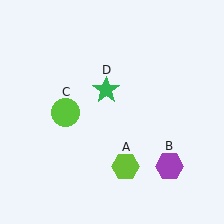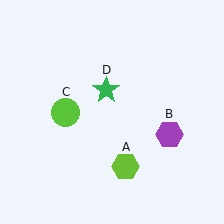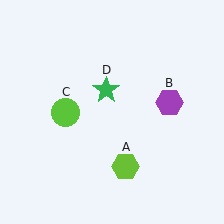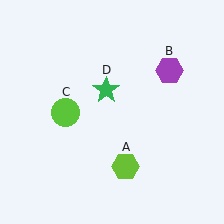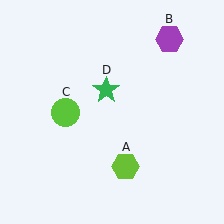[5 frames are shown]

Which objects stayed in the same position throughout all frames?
Lime hexagon (object A) and lime circle (object C) and green star (object D) remained stationary.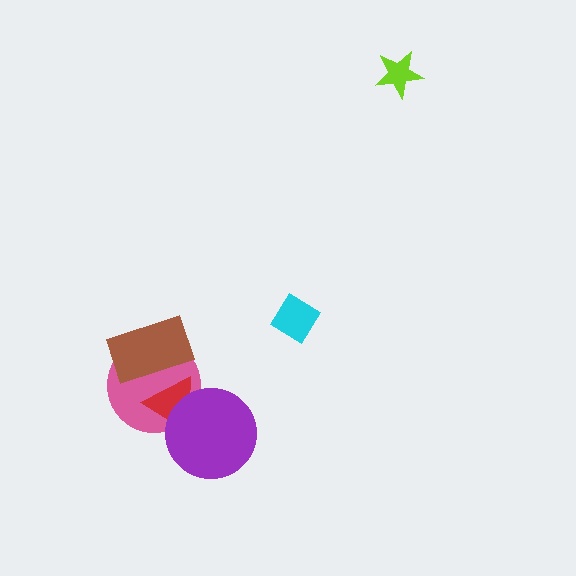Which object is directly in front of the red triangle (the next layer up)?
The brown rectangle is directly in front of the red triangle.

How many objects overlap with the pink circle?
3 objects overlap with the pink circle.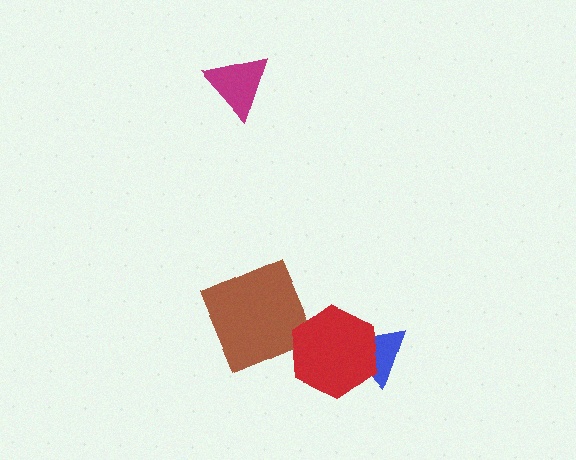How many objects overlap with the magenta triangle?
0 objects overlap with the magenta triangle.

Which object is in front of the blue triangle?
The red hexagon is in front of the blue triangle.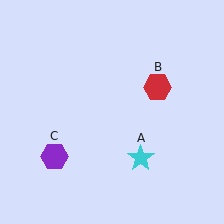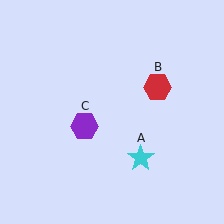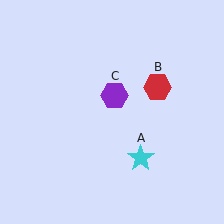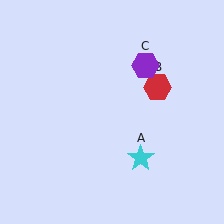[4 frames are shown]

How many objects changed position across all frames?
1 object changed position: purple hexagon (object C).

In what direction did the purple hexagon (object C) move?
The purple hexagon (object C) moved up and to the right.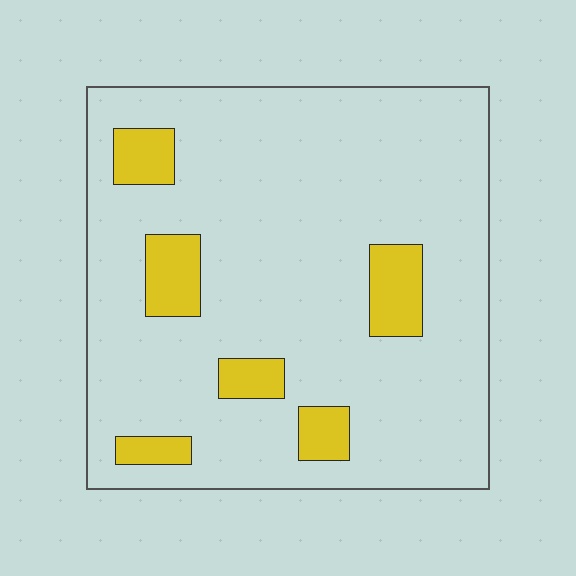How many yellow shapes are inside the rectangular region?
6.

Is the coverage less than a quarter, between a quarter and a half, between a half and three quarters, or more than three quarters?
Less than a quarter.